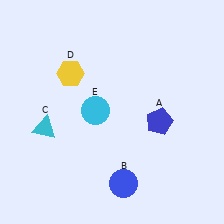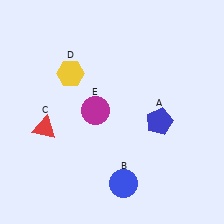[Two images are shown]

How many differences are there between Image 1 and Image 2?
There are 2 differences between the two images.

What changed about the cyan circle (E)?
In Image 1, E is cyan. In Image 2, it changed to magenta.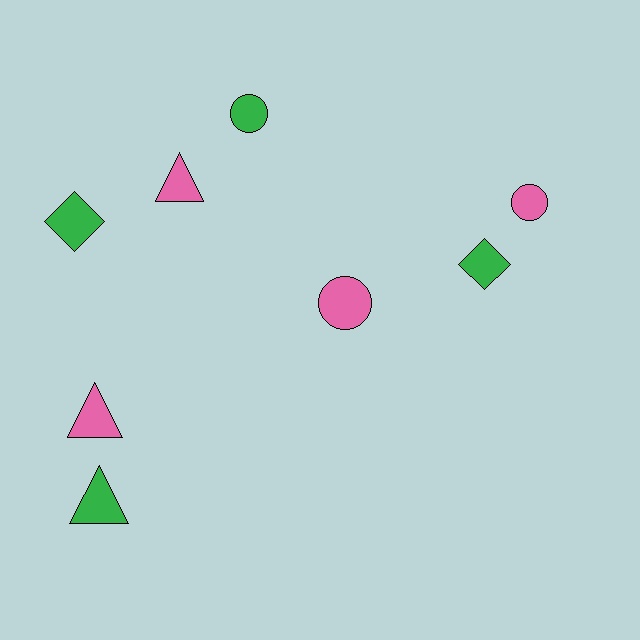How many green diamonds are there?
There are 2 green diamonds.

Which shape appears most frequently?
Triangle, with 3 objects.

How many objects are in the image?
There are 8 objects.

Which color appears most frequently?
Green, with 4 objects.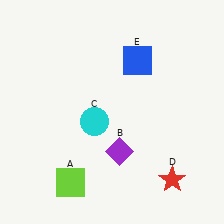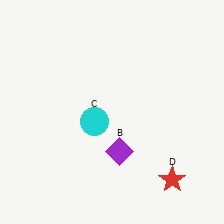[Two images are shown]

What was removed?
The lime square (A), the blue square (E) were removed in Image 2.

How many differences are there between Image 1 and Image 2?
There are 2 differences between the two images.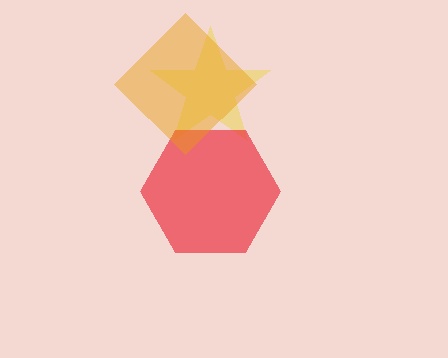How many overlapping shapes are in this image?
There are 3 overlapping shapes in the image.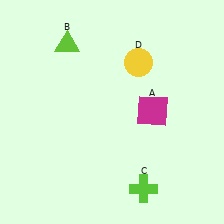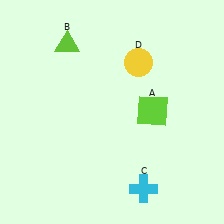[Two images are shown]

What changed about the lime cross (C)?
In Image 1, C is lime. In Image 2, it changed to cyan.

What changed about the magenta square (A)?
In Image 1, A is magenta. In Image 2, it changed to lime.